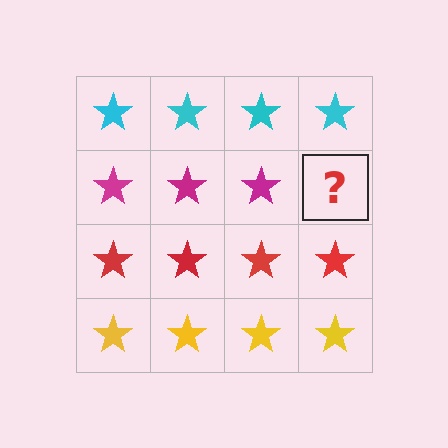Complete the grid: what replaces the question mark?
The question mark should be replaced with a magenta star.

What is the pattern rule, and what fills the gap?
The rule is that each row has a consistent color. The gap should be filled with a magenta star.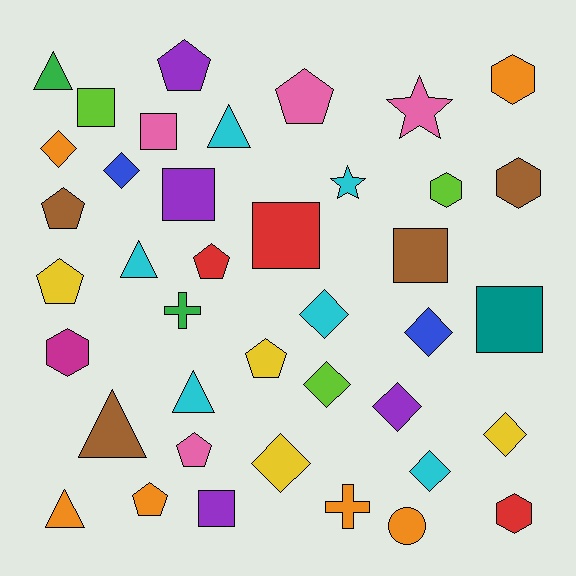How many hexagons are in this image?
There are 5 hexagons.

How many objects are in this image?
There are 40 objects.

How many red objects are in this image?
There are 3 red objects.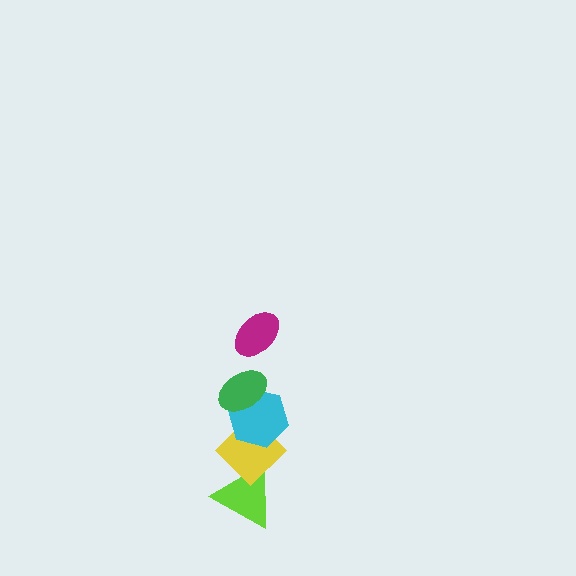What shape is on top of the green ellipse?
The magenta ellipse is on top of the green ellipse.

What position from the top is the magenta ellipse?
The magenta ellipse is 1st from the top.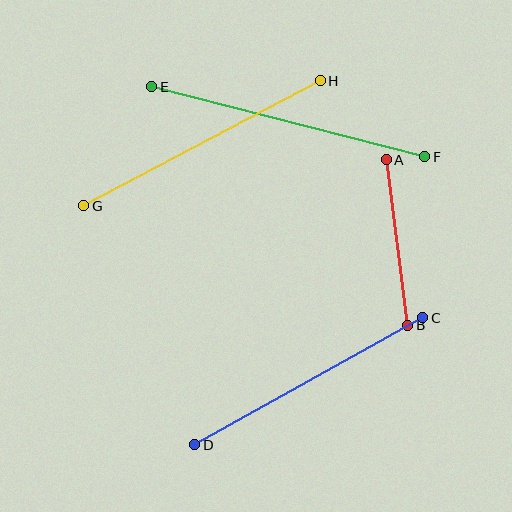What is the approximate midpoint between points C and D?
The midpoint is at approximately (309, 381) pixels.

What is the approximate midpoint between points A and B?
The midpoint is at approximately (397, 243) pixels.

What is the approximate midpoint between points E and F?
The midpoint is at approximately (288, 122) pixels.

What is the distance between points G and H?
The distance is approximately 268 pixels.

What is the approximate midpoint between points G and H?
The midpoint is at approximately (202, 143) pixels.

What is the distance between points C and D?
The distance is approximately 261 pixels.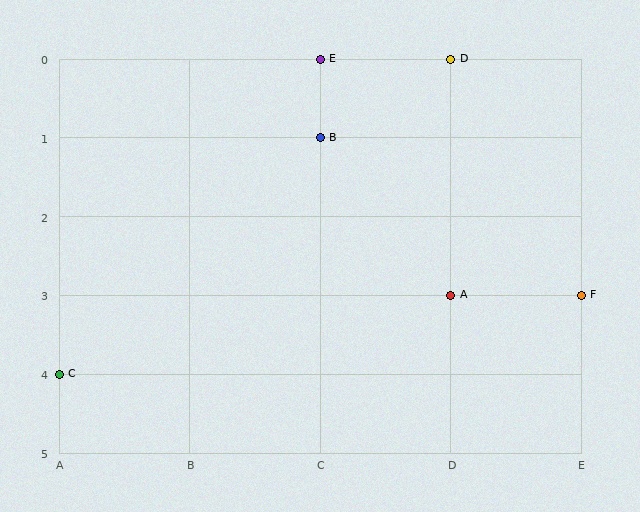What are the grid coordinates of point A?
Point A is at grid coordinates (D, 3).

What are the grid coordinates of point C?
Point C is at grid coordinates (A, 4).